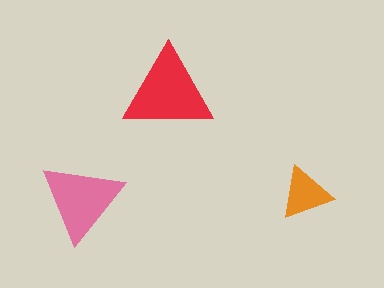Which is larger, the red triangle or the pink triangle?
The red one.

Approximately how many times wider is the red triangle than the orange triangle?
About 1.5 times wider.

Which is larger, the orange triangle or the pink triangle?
The pink one.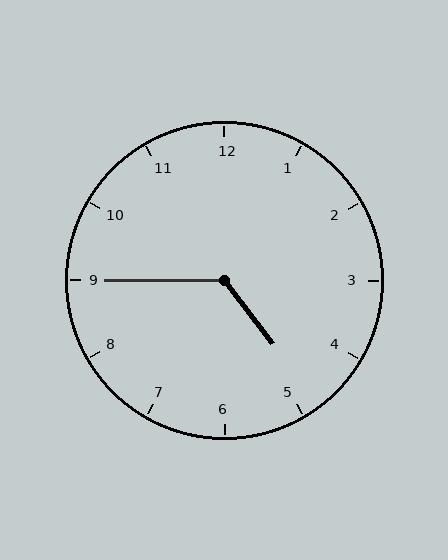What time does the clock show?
4:45.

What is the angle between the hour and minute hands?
Approximately 128 degrees.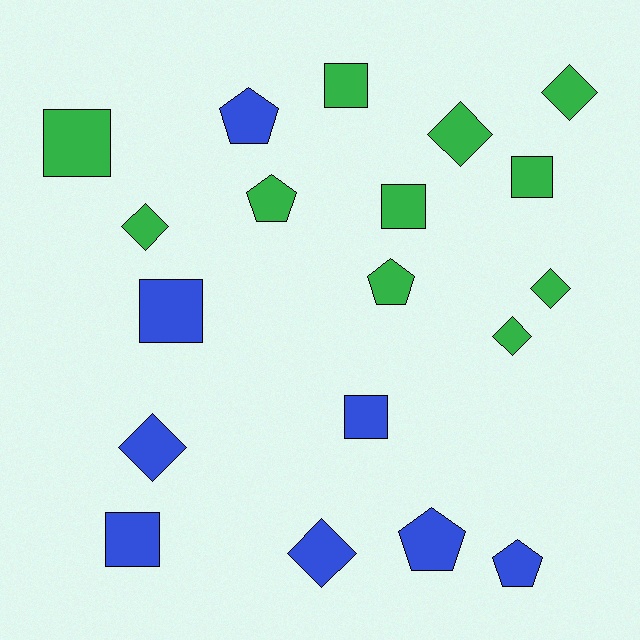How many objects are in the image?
There are 19 objects.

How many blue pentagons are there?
There are 3 blue pentagons.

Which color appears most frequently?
Green, with 11 objects.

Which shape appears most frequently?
Square, with 7 objects.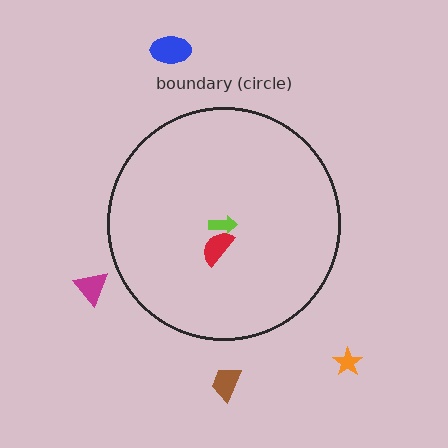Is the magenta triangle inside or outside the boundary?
Outside.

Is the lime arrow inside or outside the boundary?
Inside.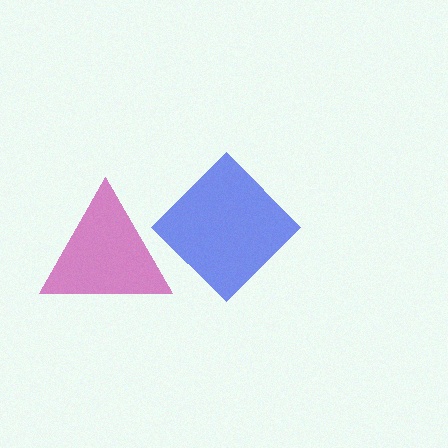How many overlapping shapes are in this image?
There are 2 overlapping shapes in the image.